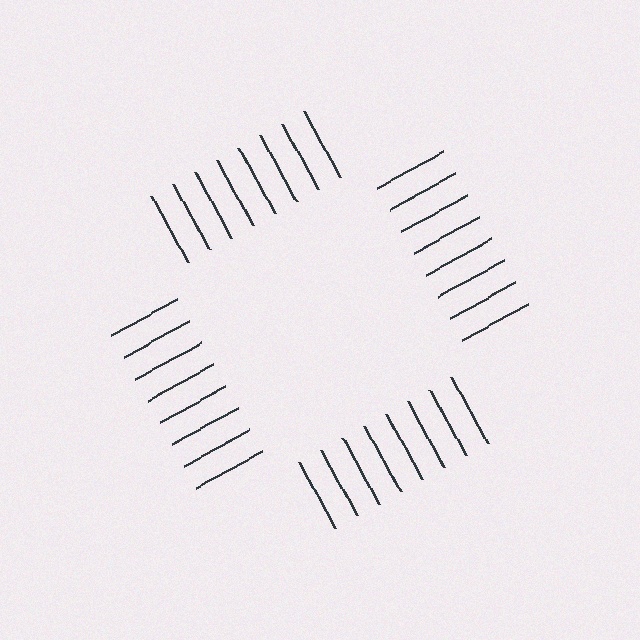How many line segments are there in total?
32 — 8 along each of the 4 edges.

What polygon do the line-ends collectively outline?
An illusory square — the line segments terminate on its edges but no continuous stroke is drawn.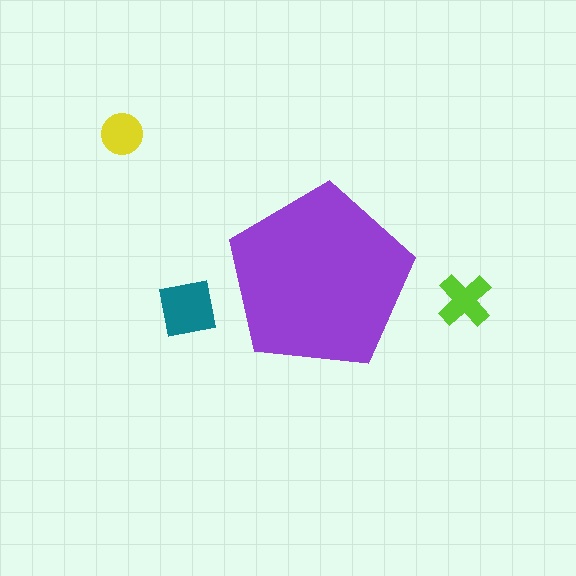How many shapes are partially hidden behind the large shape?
0 shapes are partially hidden.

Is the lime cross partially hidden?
No, the lime cross is fully visible.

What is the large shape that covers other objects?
A purple pentagon.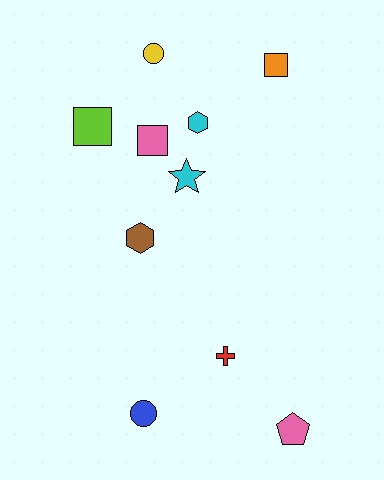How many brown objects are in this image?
There is 1 brown object.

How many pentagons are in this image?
There is 1 pentagon.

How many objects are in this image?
There are 10 objects.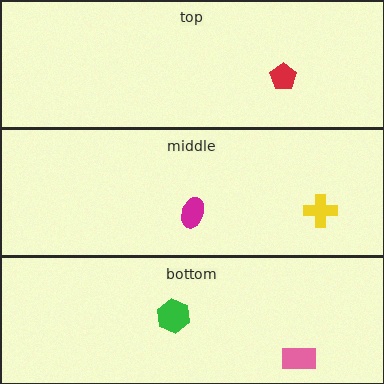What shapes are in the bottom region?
The pink rectangle, the green hexagon.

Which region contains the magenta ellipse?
The middle region.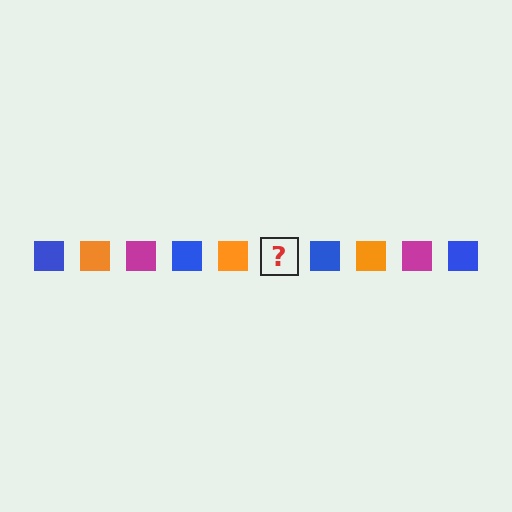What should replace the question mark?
The question mark should be replaced with a magenta square.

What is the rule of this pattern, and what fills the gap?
The rule is that the pattern cycles through blue, orange, magenta squares. The gap should be filled with a magenta square.